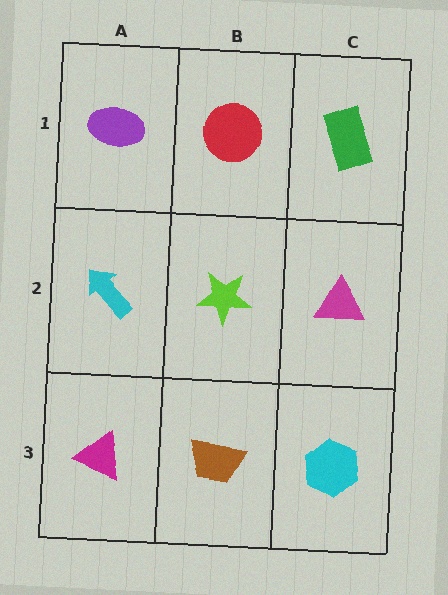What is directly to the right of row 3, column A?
A brown trapezoid.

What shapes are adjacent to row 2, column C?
A green rectangle (row 1, column C), a cyan hexagon (row 3, column C), a lime star (row 2, column B).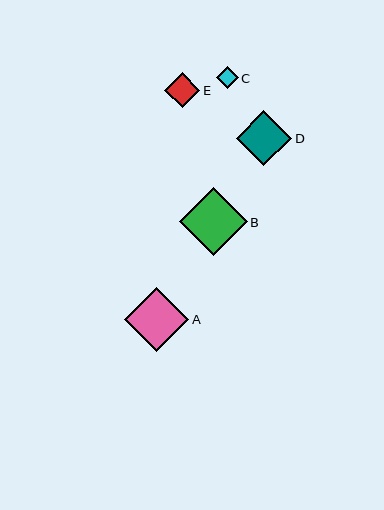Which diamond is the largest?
Diamond B is the largest with a size of approximately 68 pixels.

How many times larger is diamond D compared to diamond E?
Diamond D is approximately 1.6 times the size of diamond E.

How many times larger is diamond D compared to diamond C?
Diamond D is approximately 2.6 times the size of diamond C.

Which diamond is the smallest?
Diamond C is the smallest with a size of approximately 22 pixels.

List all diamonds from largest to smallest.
From largest to smallest: B, A, D, E, C.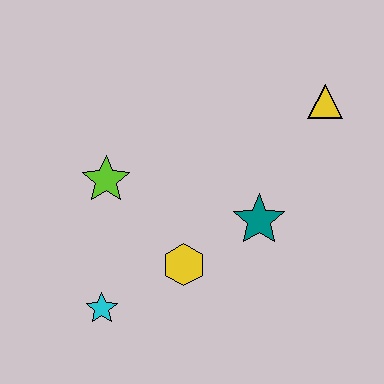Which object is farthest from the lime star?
The yellow triangle is farthest from the lime star.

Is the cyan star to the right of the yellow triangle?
No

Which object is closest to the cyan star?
The yellow hexagon is closest to the cyan star.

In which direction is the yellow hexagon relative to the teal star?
The yellow hexagon is to the left of the teal star.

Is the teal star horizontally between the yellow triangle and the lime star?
Yes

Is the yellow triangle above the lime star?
Yes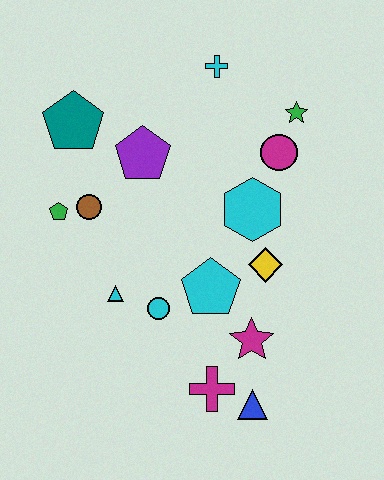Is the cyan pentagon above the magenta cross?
Yes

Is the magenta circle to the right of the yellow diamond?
Yes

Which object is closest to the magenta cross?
The blue triangle is closest to the magenta cross.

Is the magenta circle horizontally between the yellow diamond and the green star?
Yes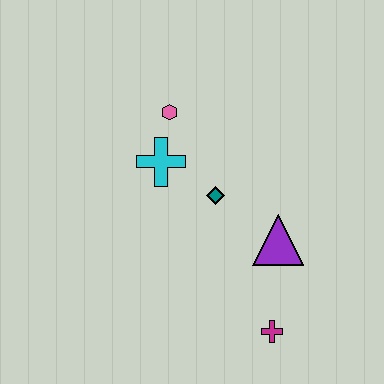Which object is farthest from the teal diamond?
The magenta cross is farthest from the teal diamond.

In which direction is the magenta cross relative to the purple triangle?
The magenta cross is below the purple triangle.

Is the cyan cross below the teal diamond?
No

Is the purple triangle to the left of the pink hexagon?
No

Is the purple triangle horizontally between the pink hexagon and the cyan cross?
No